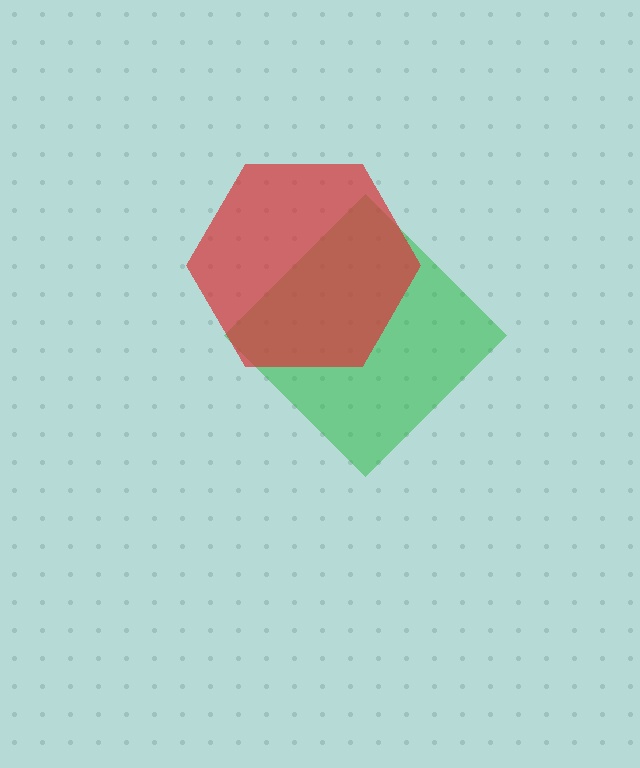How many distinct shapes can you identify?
There are 2 distinct shapes: a green diamond, a red hexagon.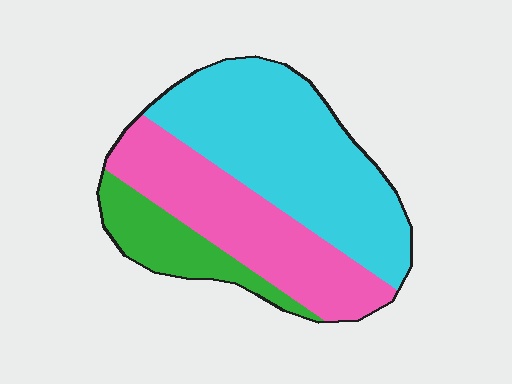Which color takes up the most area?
Cyan, at roughly 50%.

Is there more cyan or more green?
Cyan.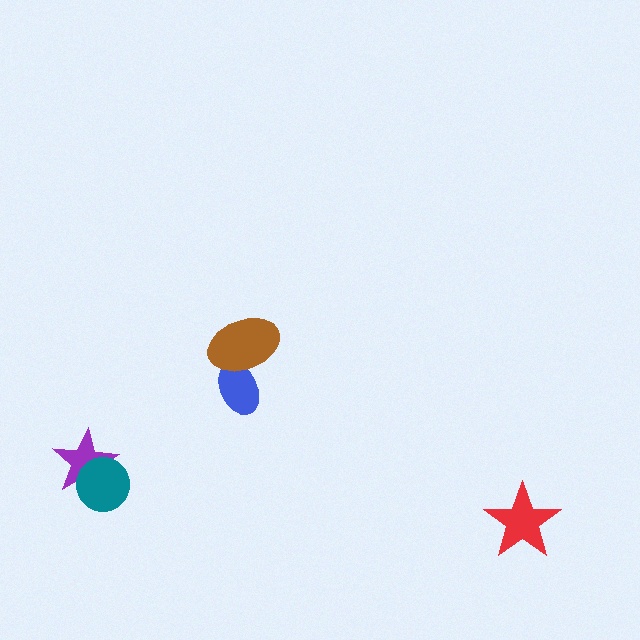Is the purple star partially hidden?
Yes, it is partially covered by another shape.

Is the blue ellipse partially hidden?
Yes, it is partially covered by another shape.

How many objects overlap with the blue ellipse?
1 object overlaps with the blue ellipse.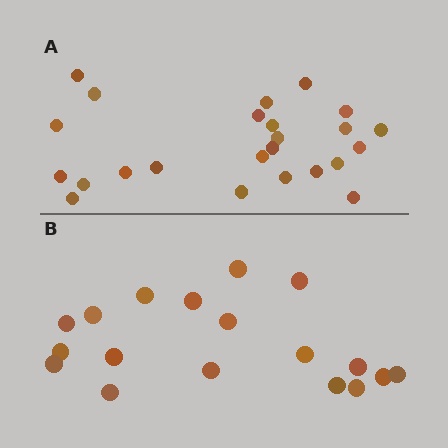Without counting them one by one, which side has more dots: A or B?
Region A (the top region) has more dots.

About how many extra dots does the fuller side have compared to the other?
Region A has about 6 more dots than region B.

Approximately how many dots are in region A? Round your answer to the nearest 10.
About 20 dots. (The exact count is 24, which rounds to 20.)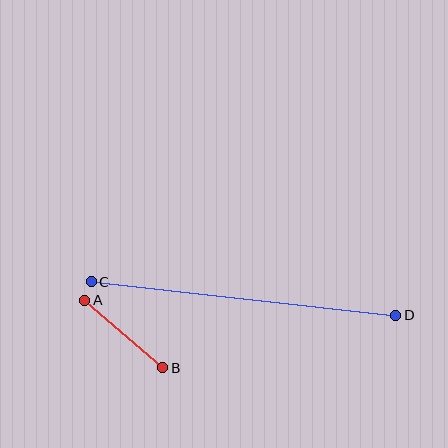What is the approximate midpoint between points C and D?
The midpoint is at approximately (244, 298) pixels.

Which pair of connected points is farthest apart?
Points C and D are farthest apart.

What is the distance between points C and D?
The distance is approximately 306 pixels.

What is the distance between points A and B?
The distance is approximately 103 pixels.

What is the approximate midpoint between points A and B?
The midpoint is at approximately (124, 334) pixels.